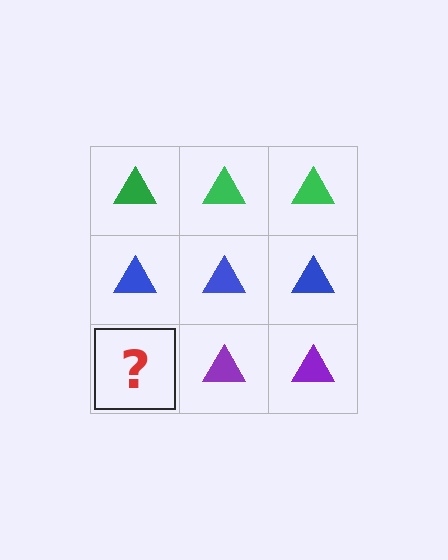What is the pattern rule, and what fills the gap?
The rule is that each row has a consistent color. The gap should be filled with a purple triangle.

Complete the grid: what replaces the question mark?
The question mark should be replaced with a purple triangle.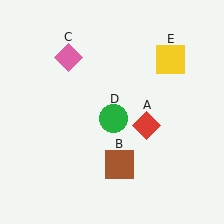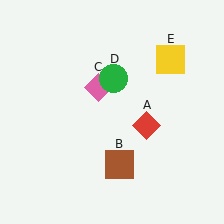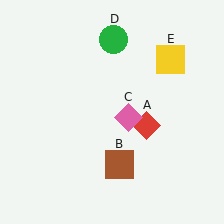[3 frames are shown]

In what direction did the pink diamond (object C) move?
The pink diamond (object C) moved down and to the right.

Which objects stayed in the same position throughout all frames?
Red diamond (object A) and brown square (object B) and yellow square (object E) remained stationary.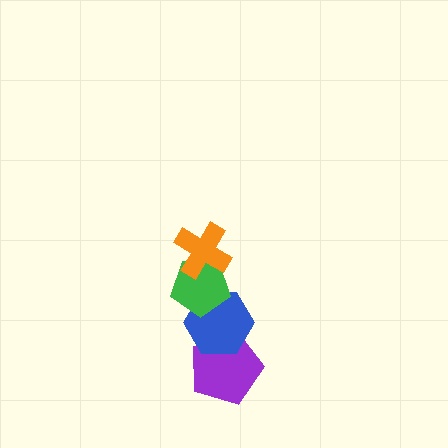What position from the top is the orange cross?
The orange cross is 1st from the top.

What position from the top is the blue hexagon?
The blue hexagon is 3rd from the top.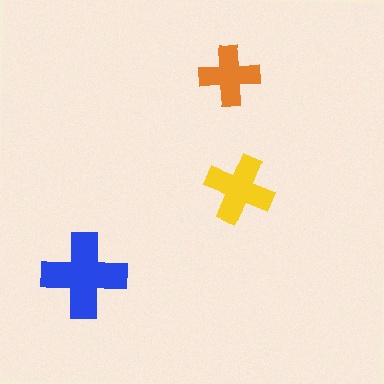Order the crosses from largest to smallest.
the blue one, the yellow one, the orange one.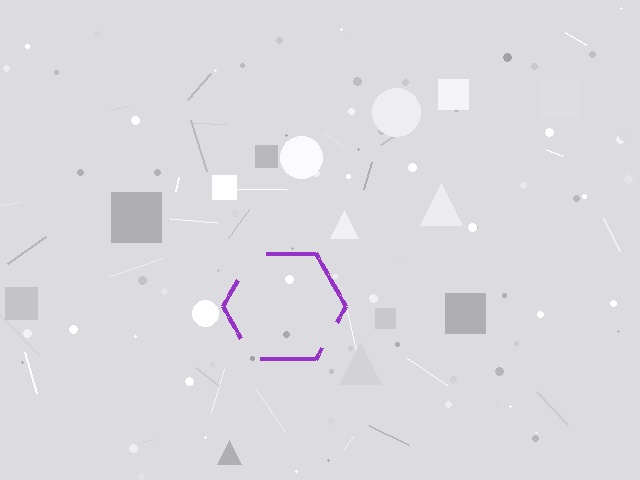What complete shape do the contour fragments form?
The contour fragments form a hexagon.